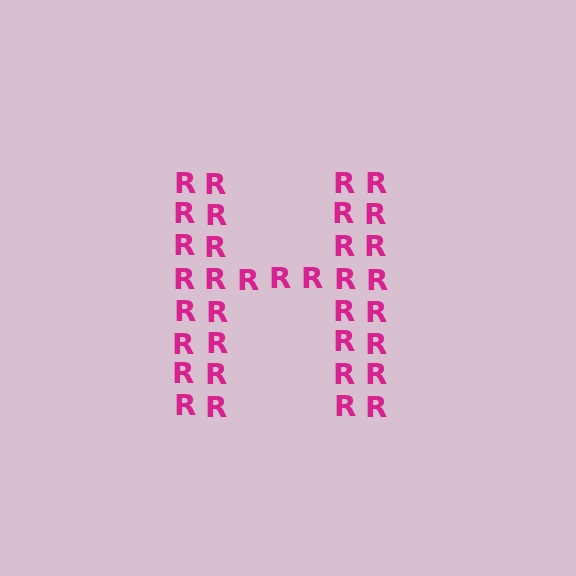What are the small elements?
The small elements are letter R's.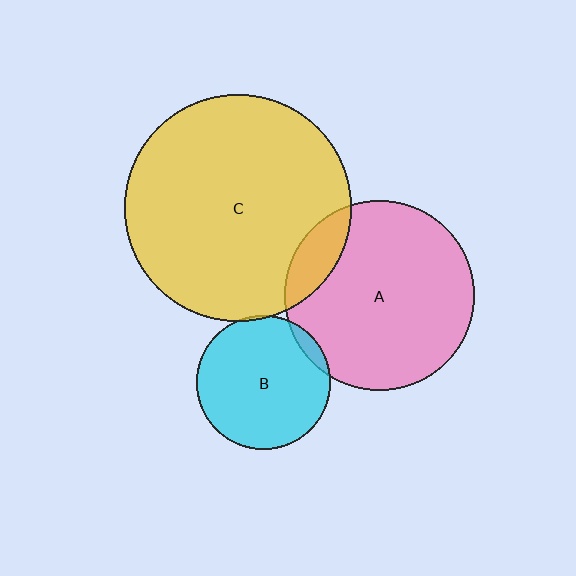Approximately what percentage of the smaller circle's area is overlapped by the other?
Approximately 15%.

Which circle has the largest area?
Circle C (yellow).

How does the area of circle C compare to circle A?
Approximately 1.4 times.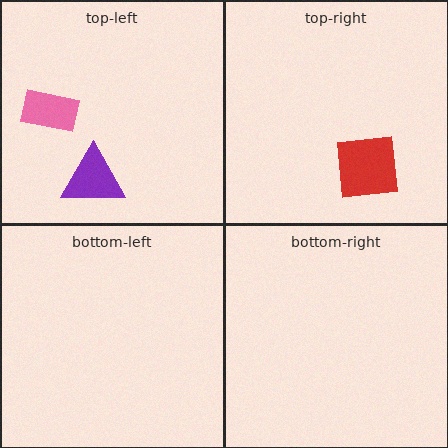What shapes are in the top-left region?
The pink rectangle, the purple triangle.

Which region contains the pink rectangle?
The top-left region.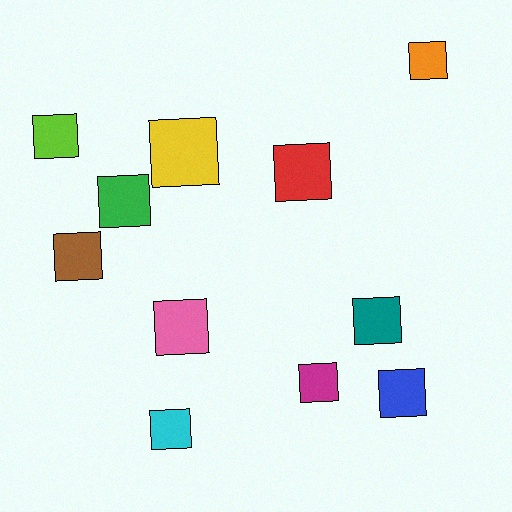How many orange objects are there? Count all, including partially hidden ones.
There is 1 orange object.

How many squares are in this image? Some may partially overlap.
There are 11 squares.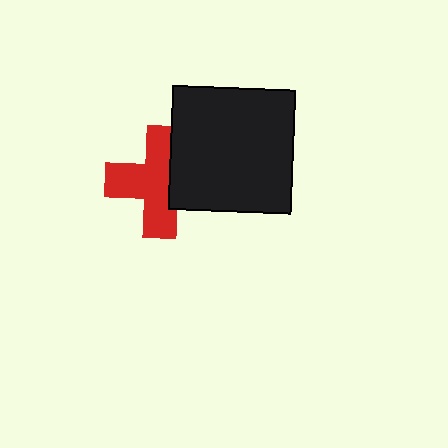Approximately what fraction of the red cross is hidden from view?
Roughly 33% of the red cross is hidden behind the black square.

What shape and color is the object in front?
The object in front is a black square.